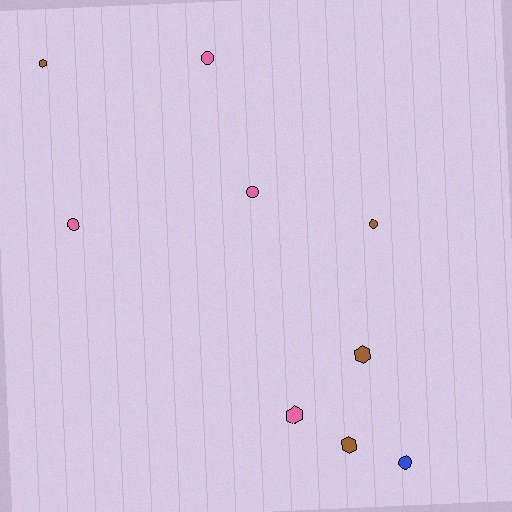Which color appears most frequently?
Pink, with 4 objects.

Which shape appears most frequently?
Circle, with 5 objects.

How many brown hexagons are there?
There are 3 brown hexagons.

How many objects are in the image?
There are 9 objects.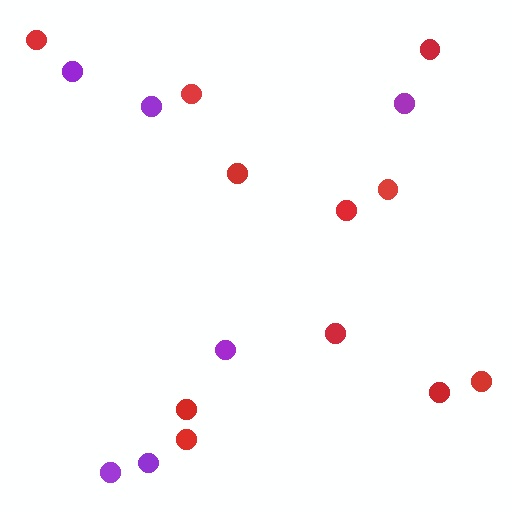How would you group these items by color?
There are 2 groups: one group of red circles (11) and one group of purple circles (6).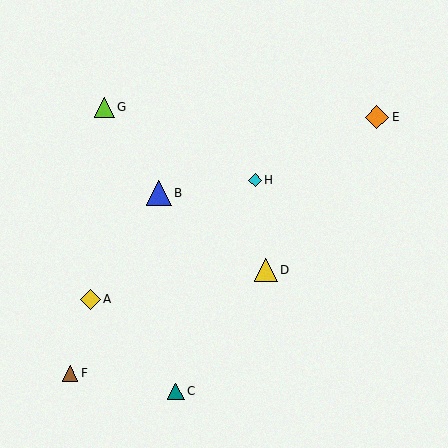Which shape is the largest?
The blue triangle (labeled B) is the largest.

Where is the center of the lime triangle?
The center of the lime triangle is at (104, 107).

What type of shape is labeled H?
Shape H is a cyan diamond.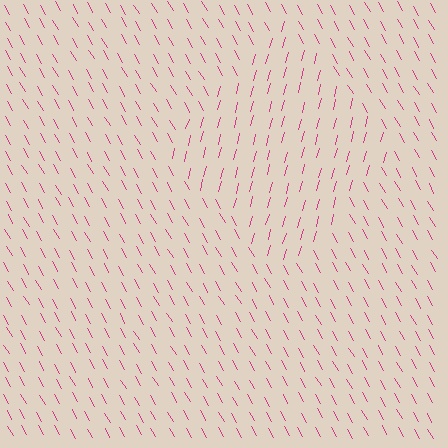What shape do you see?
I see a diamond.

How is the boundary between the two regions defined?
The boundary is defined purely by a change in line orientation (approximately 45 degrees difference). All lines are the same color and thickness.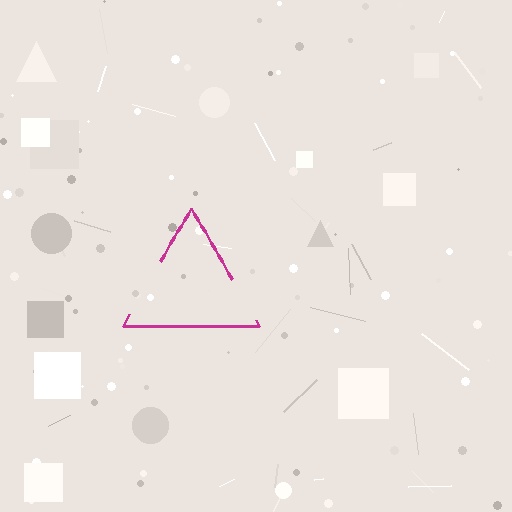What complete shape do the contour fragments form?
The contour fragments form a triangle.